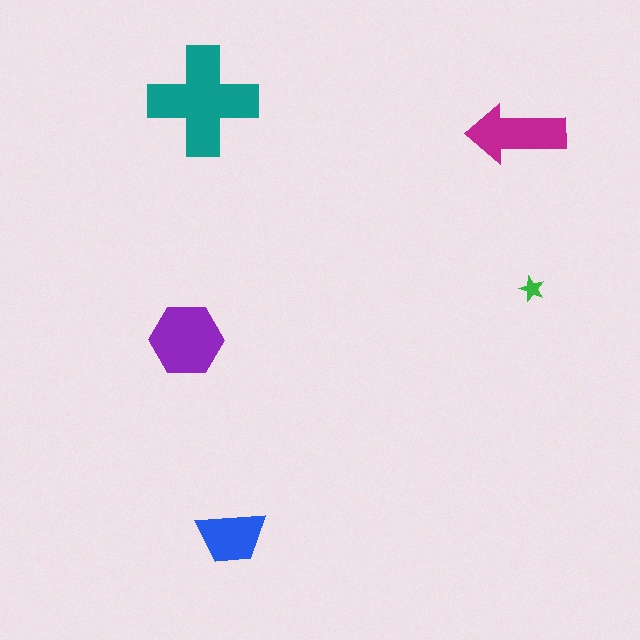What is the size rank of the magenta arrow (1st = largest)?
3rd.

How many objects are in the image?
There are 5 objects in the image.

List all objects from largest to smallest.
The teal cross, the purple hexagon, the magenta arrow, the blue trapezoid, the green star.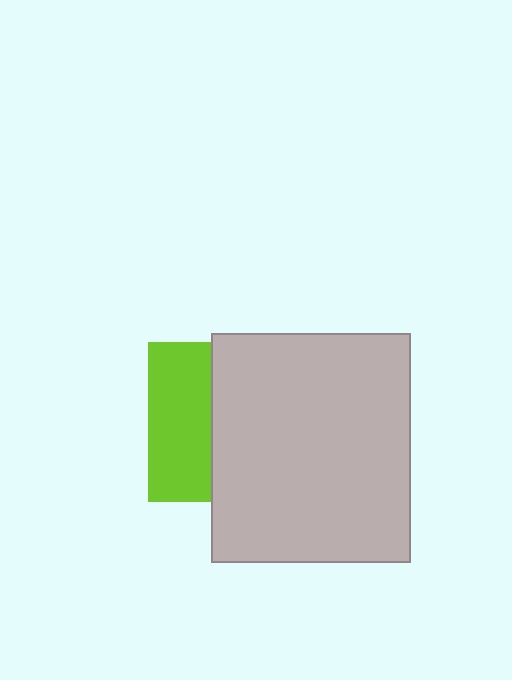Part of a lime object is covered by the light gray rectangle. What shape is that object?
It is a square.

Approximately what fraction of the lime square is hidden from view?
Roughly 60% of the lime square is hidden behind the light gray rectangle.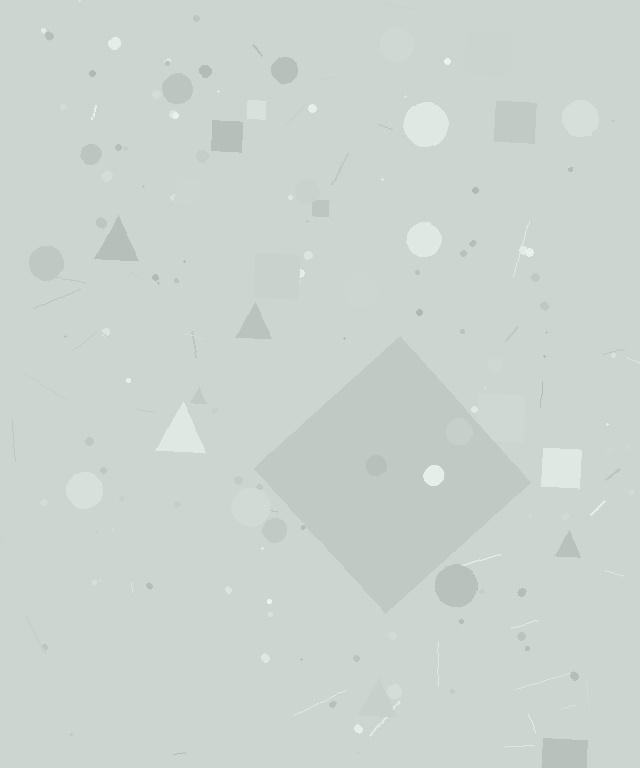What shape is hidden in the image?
A diamond is hidden in the image.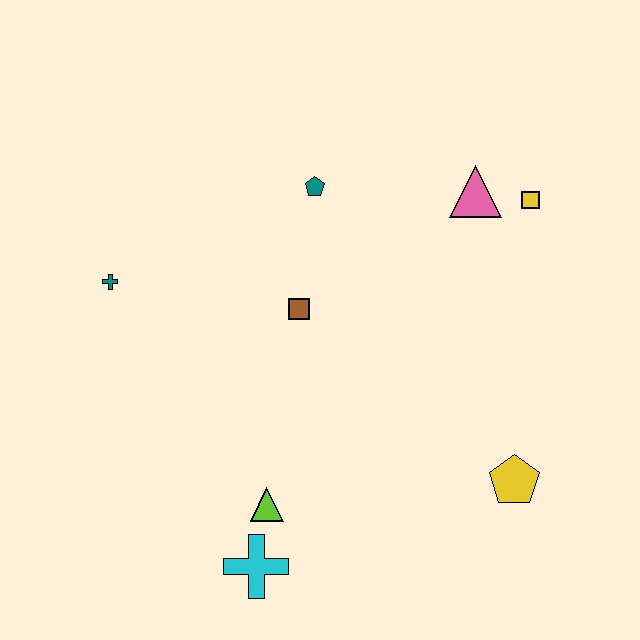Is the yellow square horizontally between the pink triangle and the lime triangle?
No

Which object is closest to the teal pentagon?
The brown square is closest to the teal pentagon.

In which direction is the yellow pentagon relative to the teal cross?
The yellow pentagon is to the right of the teal cross.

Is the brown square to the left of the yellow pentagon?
Yes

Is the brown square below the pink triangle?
Yes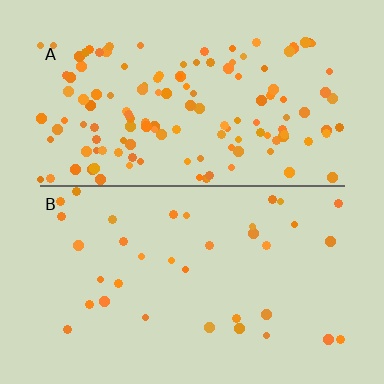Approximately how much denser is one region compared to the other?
Approximately 3.9× — region A over region B.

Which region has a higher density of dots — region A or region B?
A (the top).